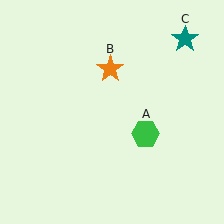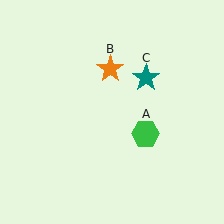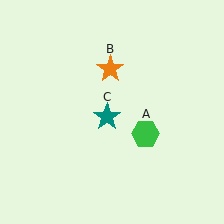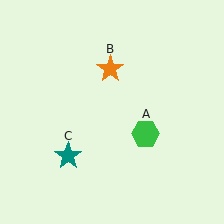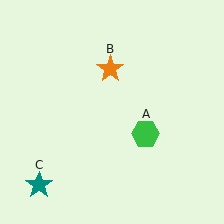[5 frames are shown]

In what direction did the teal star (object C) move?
The teal star (object C) moved down and to the left.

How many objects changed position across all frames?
1 object changed position: teal star (object C).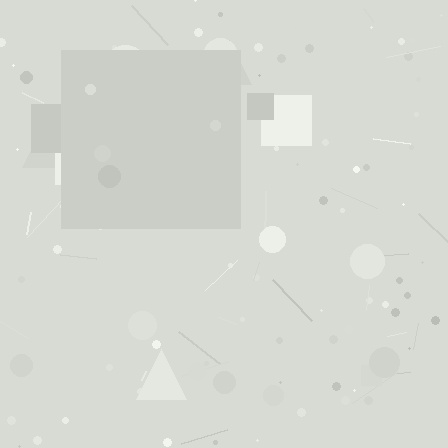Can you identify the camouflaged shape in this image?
The camouflaged shape is a square.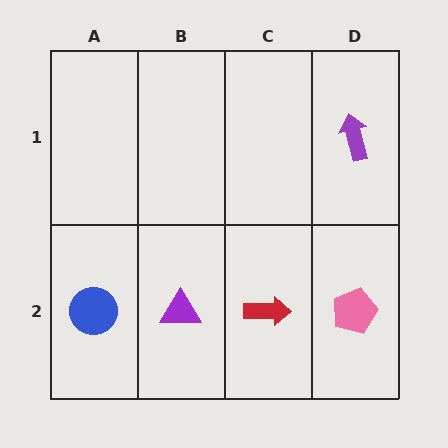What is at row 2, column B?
A purple triangle.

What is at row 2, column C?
A red arrow.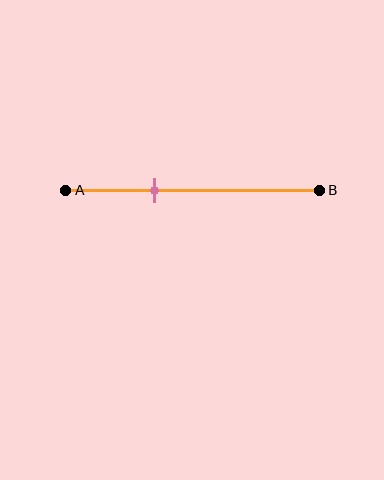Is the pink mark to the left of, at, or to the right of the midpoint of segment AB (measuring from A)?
The pink mark is to the left of the midpoint of segment AB.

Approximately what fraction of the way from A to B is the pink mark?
The pink mark is approximately 35% of the way from A to B.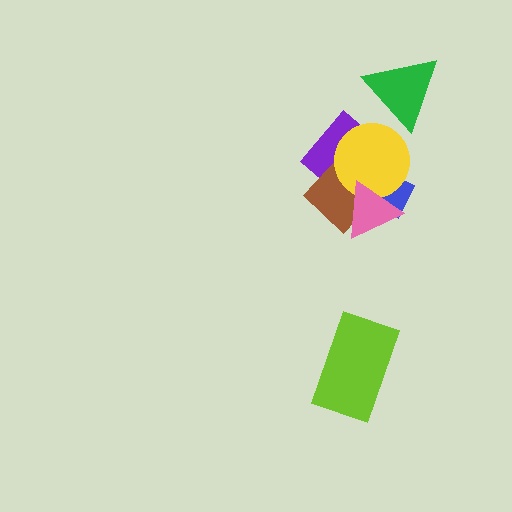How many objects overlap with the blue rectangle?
4 objects overlap with the blue rectangle.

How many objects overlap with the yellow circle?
4 objects overlap with the yellow circle.